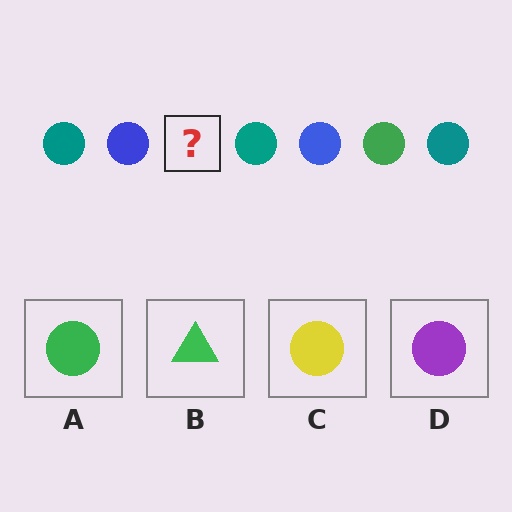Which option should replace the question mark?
Option A.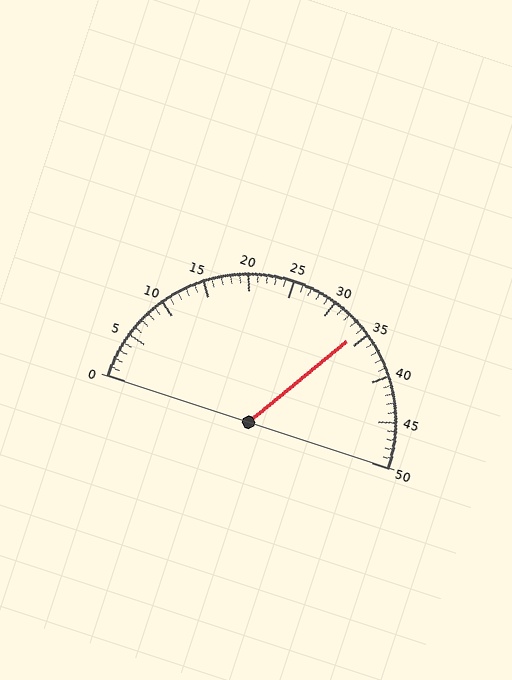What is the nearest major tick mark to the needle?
The nearest major tick mark is 35.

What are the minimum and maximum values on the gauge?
The gauge ranges from 0 to 50.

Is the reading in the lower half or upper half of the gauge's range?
The reading is in the upper half of the range (0 to 50).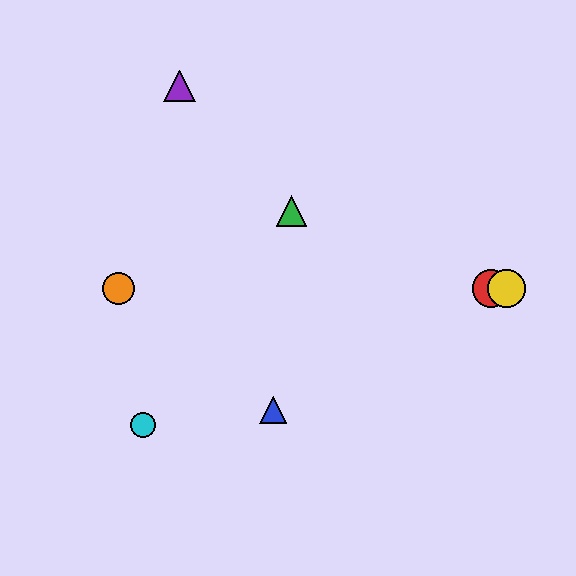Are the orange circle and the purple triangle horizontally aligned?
No, the orange circle is at y≈288 and the purple triangle is at y≈86.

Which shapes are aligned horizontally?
The red circle, the yellow circle, the orange circle are aligned horizontally.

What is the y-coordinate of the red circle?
The red circle is at y≈288.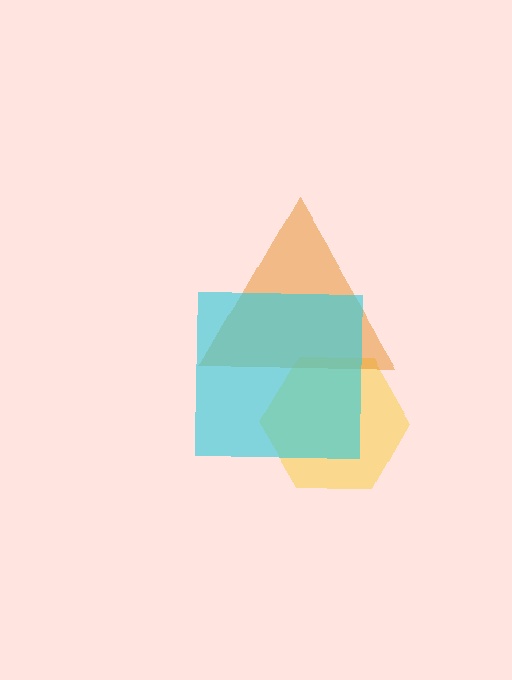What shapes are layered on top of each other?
The layered shapes are: a yellow hexagon, an orange triangle, a cyan square.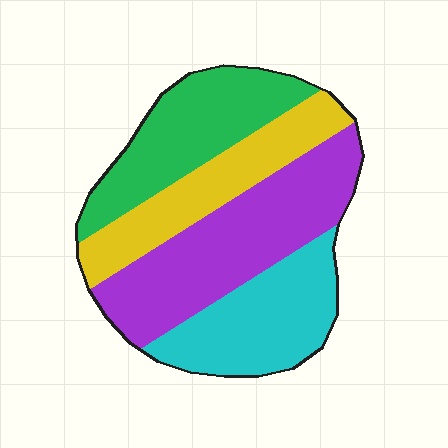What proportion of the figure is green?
Green covers around 25% of the figure.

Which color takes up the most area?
Purple, at roughly 35%.